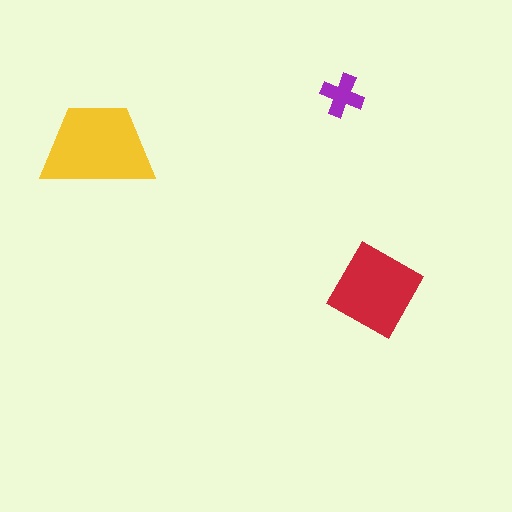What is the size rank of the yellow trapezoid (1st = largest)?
1st.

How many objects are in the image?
There are 3 objects in the image.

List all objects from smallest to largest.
The purple cross, the red diamond, the yellow trapezoid.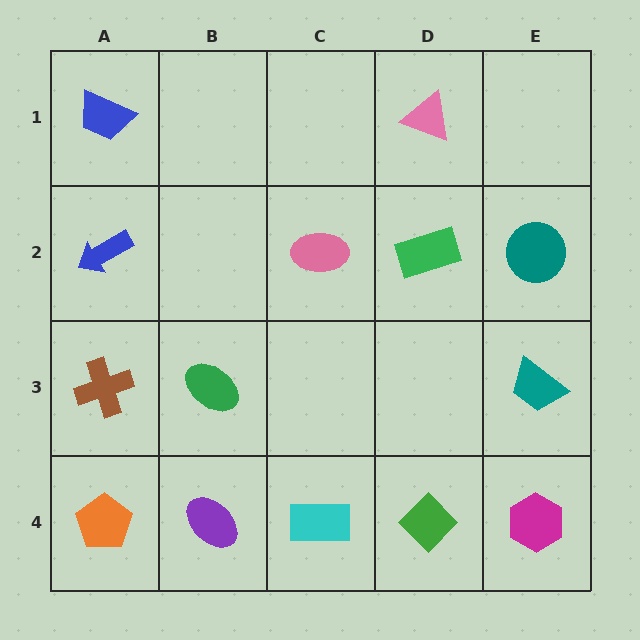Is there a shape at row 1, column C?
No, that cell is empty.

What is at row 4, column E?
A magenta hexagon.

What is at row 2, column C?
A pink ellipse.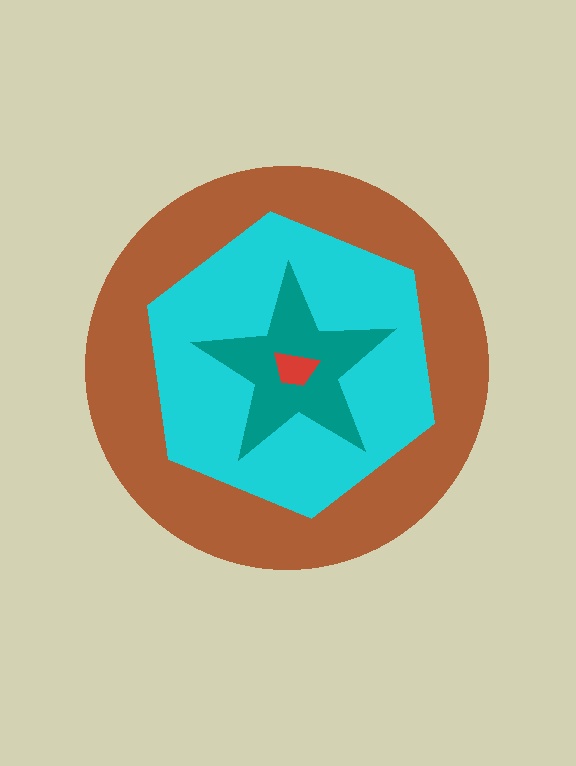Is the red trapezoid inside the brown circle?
Yes.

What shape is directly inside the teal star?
The red trapezoid.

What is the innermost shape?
The red trapezoid.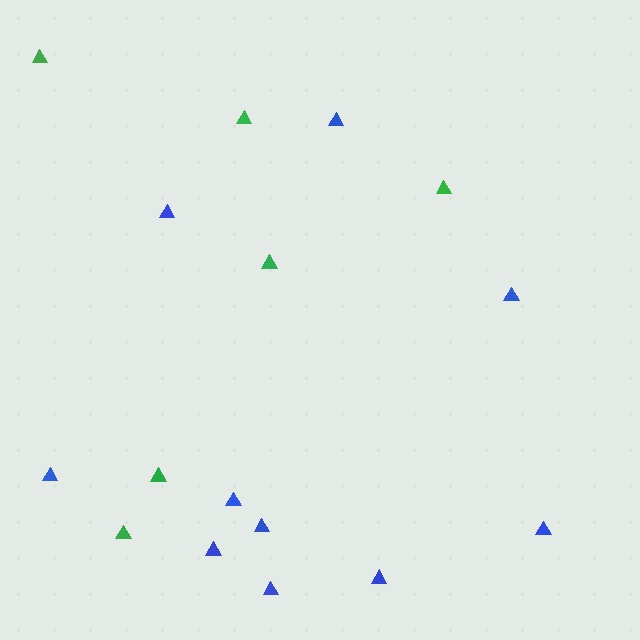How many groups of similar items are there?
There are 2 groups: one group of green triangles (6) and one group of blue triangles (10).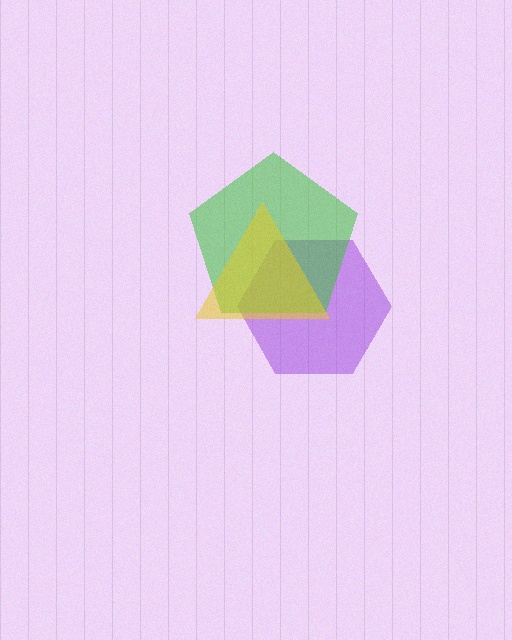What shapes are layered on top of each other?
The layered shapes are: a purple hexagon, a green pentagon, a yellow triangle.